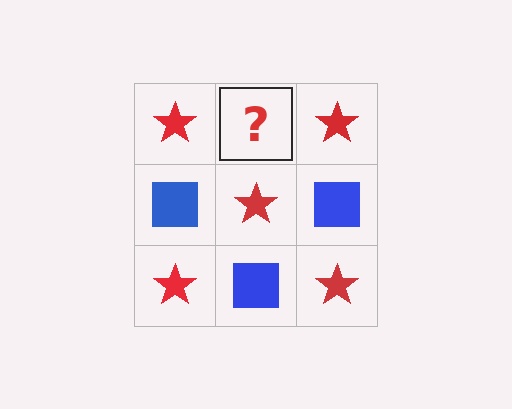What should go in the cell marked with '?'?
The missing cell should contain a blue square.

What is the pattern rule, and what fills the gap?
The rule is that it alternates red star and blue square in a checkerboard pattern. The gap should be filled with a blue square.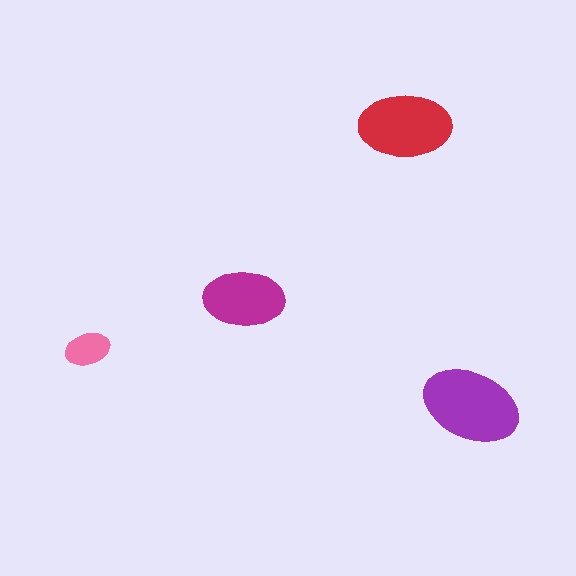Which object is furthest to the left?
The pink ellipse is leftmost.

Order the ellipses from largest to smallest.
the purple one, the red one, the magenta one, the pink one.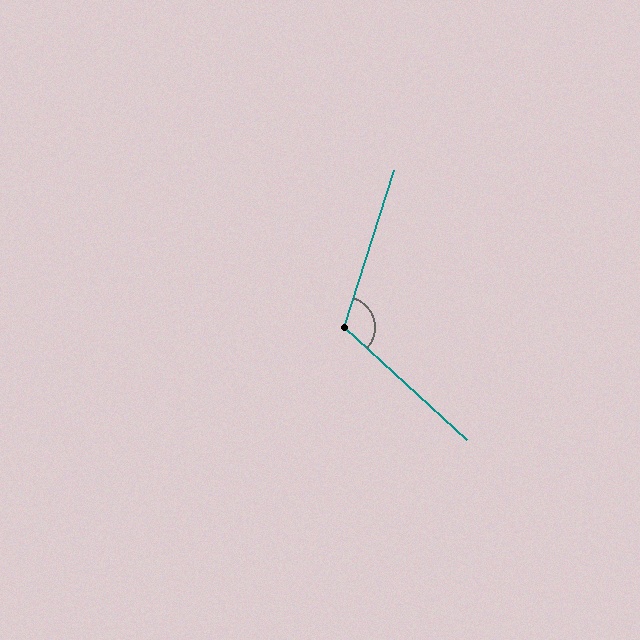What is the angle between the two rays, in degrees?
Approximately 115 degrees.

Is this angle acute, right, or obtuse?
It is obtuse.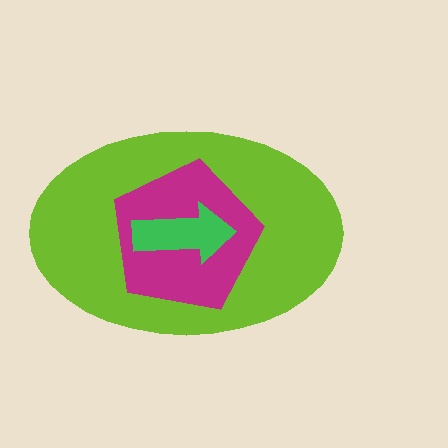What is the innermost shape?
The green arrow.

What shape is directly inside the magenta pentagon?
The green arrow.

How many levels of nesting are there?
3.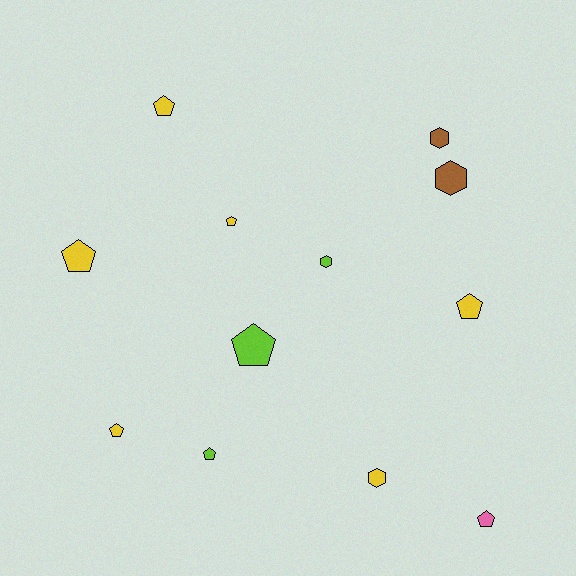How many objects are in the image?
There are 12 objects.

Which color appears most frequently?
Yellow, with 6 objects.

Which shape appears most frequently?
Pentagon, with 8 objects.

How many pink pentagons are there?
There is 1 pink pentagon.